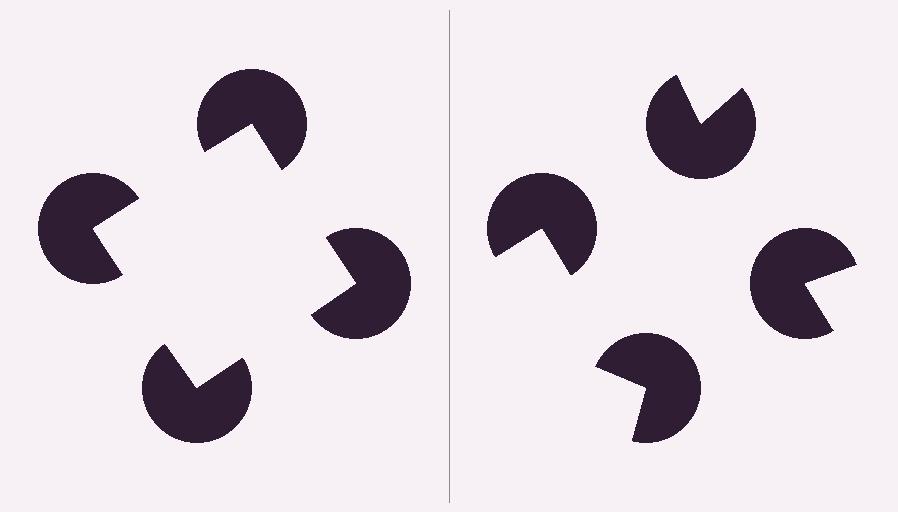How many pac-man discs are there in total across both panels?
8 — 4 on each side.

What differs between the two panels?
The pac-man discs are positioned identically on both sides; only the wedge orientations differ. On the left they align to a square; on the right they are misaligned.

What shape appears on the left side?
An illusory square.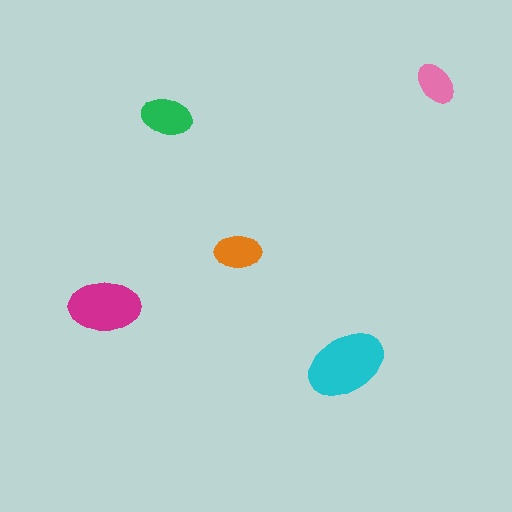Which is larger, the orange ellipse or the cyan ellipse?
The cyan one.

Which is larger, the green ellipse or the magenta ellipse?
The magenta one.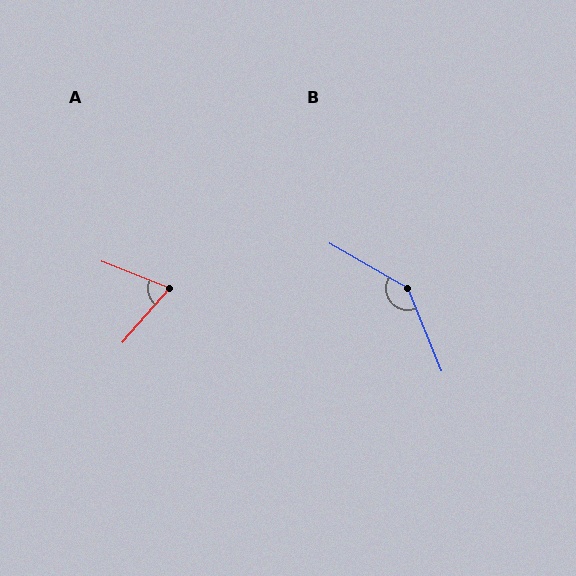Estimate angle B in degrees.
Approximately 142 degrees.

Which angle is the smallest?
A, at approximately 71 degrees.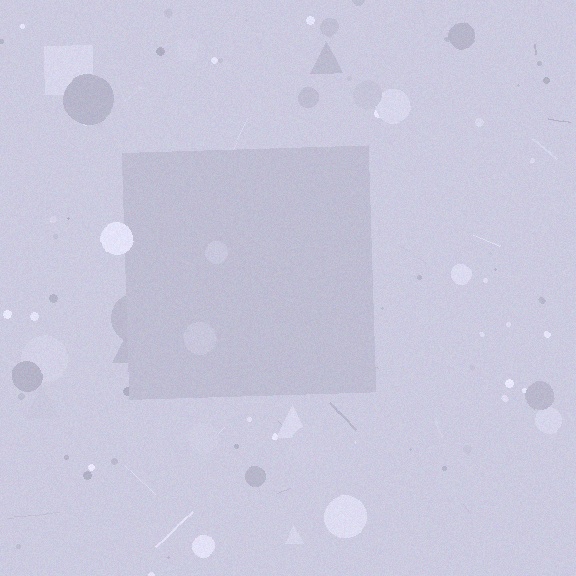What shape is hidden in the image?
A square is hidden in the image.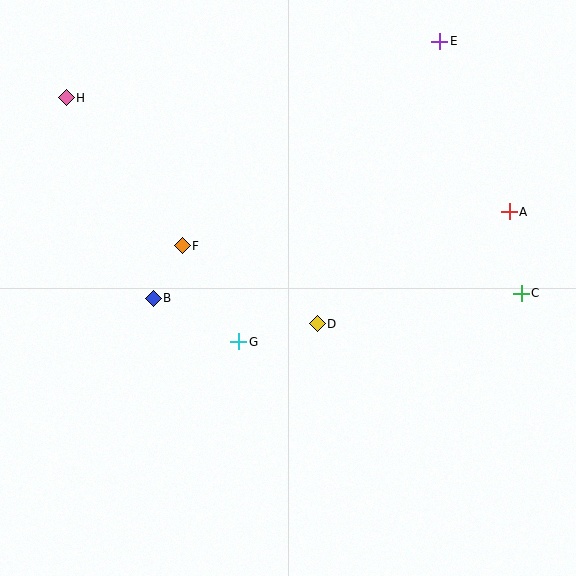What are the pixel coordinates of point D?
Point D is at (317, 324).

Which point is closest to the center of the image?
Point D at (317, 324) is closest to the center.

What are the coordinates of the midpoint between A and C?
The midpoint between A and C is at (515, 252).